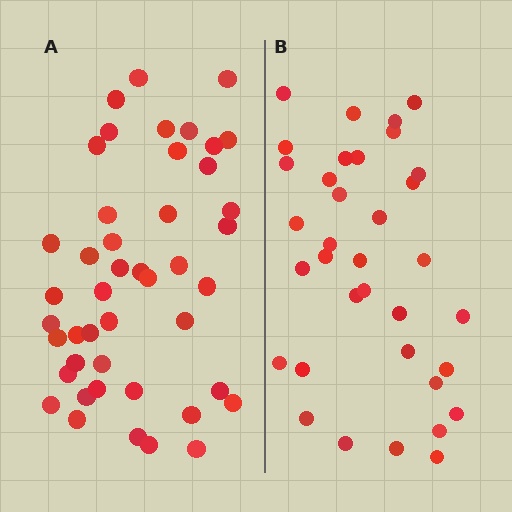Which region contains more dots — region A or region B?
Region A (the left region) has more dots.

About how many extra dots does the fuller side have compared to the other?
Region A has roughly 10 or so more dots than region B.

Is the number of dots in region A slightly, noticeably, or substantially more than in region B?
Region A has noticeably more, but not dramatically so. The ratio is roughly 1.3 to 1.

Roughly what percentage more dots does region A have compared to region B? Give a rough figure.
About 30% more.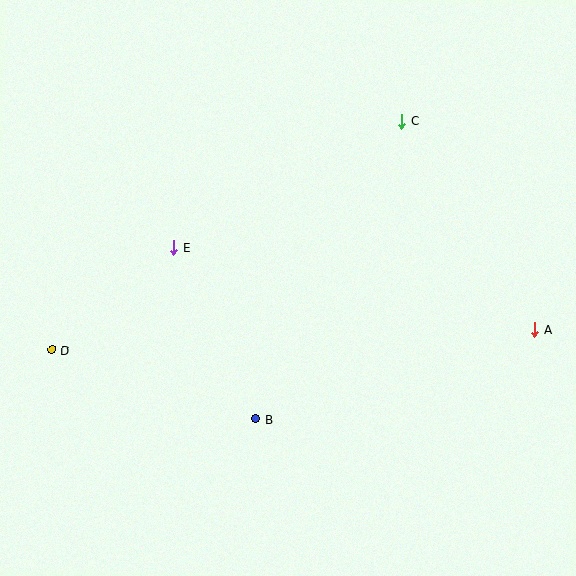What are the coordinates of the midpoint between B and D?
The midpoint between B and D is at (154, 385).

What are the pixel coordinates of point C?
Point C is at (402, 121).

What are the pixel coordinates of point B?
Point B is at (256, 419).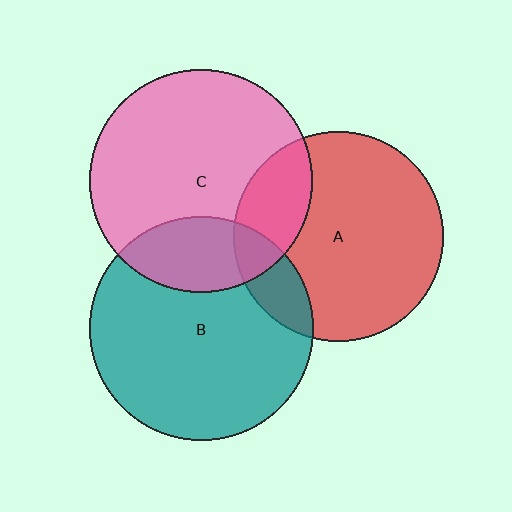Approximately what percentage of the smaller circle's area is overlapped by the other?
Approximately 25%.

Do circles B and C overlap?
Yes.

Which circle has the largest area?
Circle B (teal).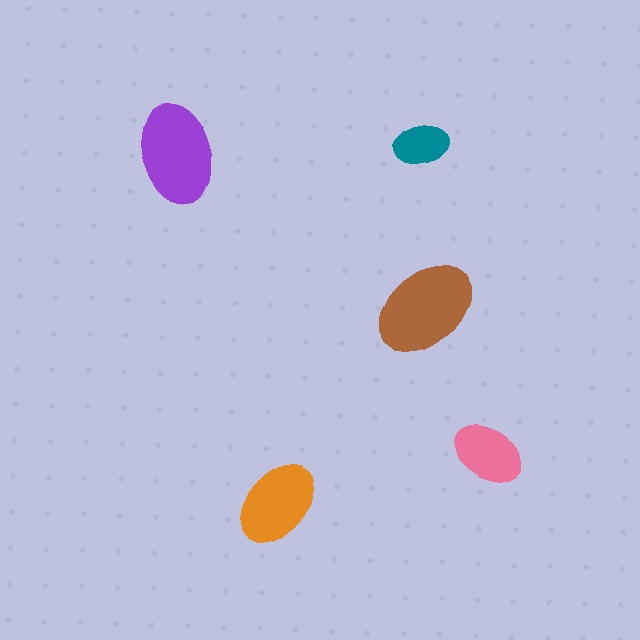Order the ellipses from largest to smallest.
the brown one, the purple one, the orange one, the pink one, the teal one.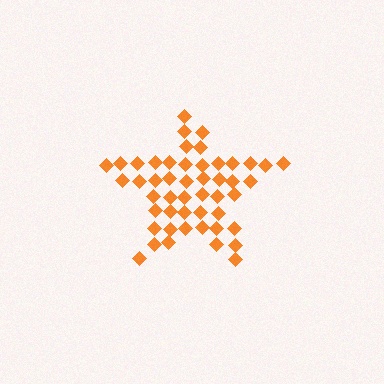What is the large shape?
The large shape is a star.